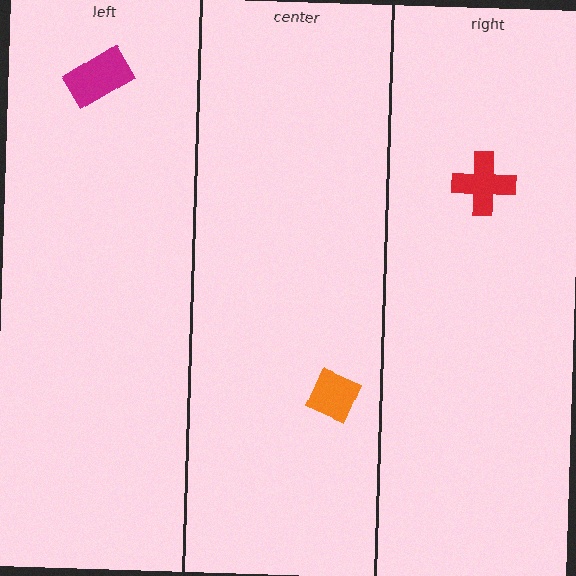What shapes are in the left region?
The magenta rectangle.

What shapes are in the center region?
The orange square.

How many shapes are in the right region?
1.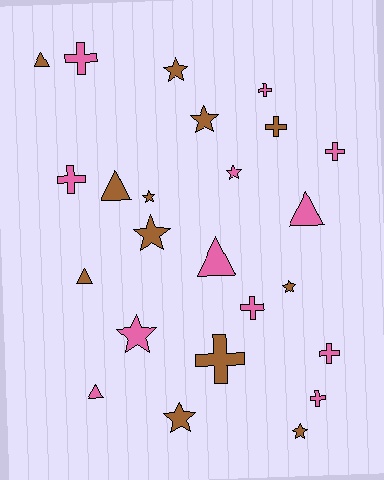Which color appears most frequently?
Pink, with 12 objects.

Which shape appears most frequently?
Cross, with 9 objects.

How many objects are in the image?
There are 24 objects.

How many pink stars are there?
There are 2 pink stars.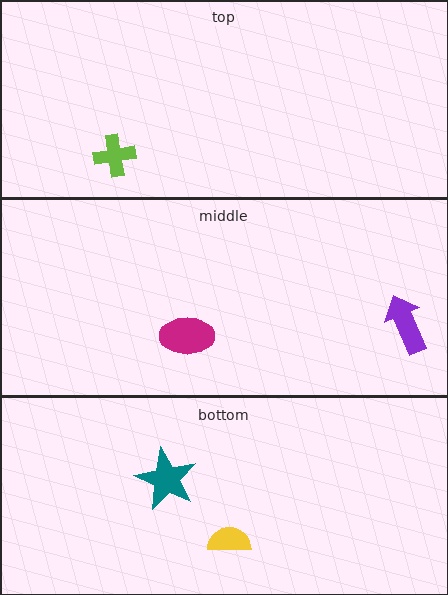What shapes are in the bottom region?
The yellow semicircle, the teal star.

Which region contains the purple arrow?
The middle region.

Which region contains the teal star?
The bottom region.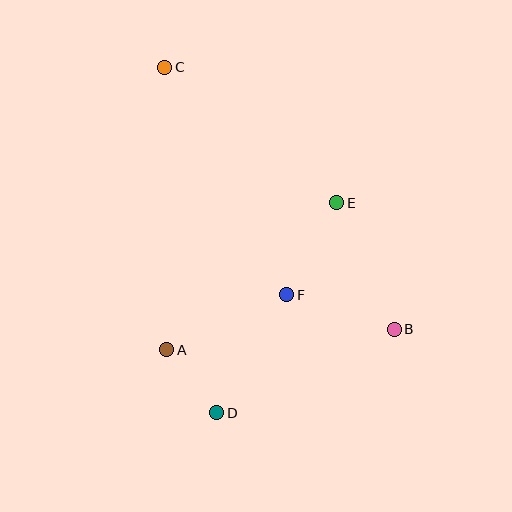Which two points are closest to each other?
Points A and D are closest to each other.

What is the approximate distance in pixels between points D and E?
The distance between D and E is approximately 242 pixels.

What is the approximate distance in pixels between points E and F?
The distance between E and F is approximately 105 pixels.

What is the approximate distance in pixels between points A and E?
The distance between A and E is approximately 225 pixels.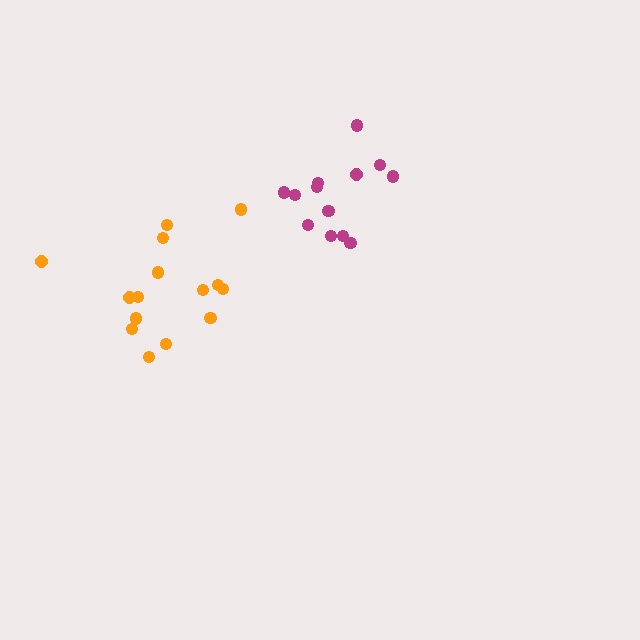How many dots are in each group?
Group 1: 13 dots, Group 2: 15 dots (28 total).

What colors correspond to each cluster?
The clusters are colored: magenta, orange.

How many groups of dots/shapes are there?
There are 2 groups.